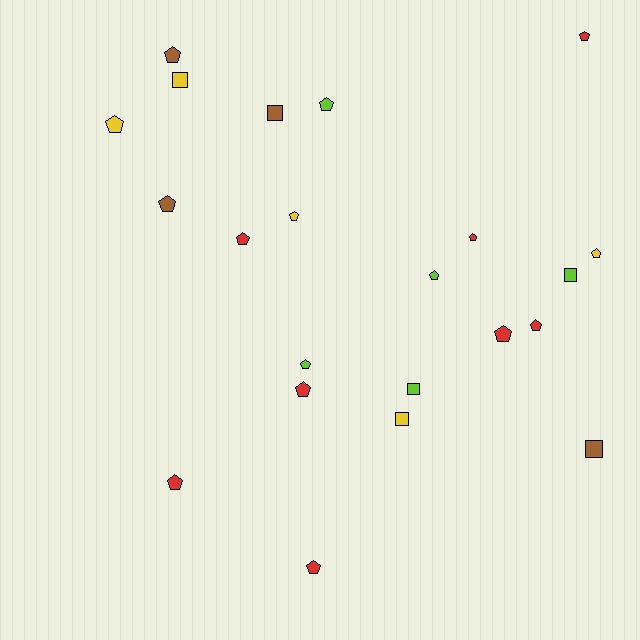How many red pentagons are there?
There are 8 red pentagons.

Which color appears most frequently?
Red, with 8 objects.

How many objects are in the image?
There are 22 objects.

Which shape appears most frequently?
Pentagon, with 16 objects.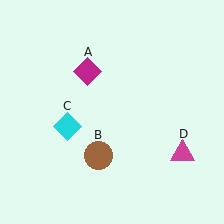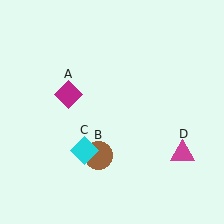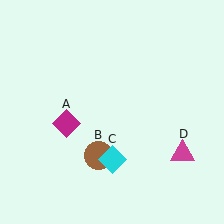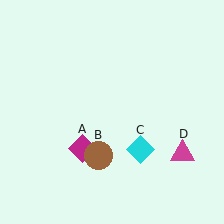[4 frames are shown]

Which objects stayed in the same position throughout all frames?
Brown circle (object B) and magenta triangle (object D) remained stationary.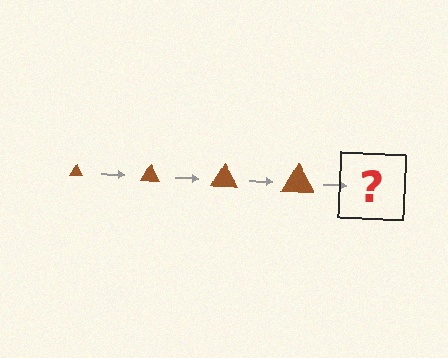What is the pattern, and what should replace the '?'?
The pattern is that the triangle gets progressively larger each step. The '?' should be a brown triangle, larger than the previous one.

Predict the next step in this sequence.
The next step is a brown triangle, larger than the previous one.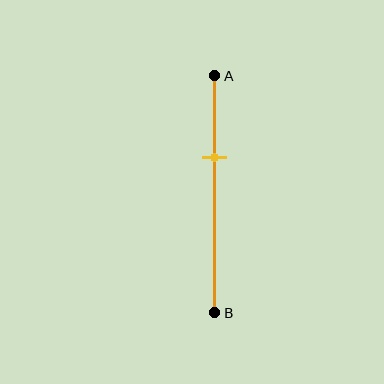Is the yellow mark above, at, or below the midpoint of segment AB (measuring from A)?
The yellow mark is above the midpoint of segment AB.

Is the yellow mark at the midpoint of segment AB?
No, the mark is at about 35% from A, not at the 50% midpoint.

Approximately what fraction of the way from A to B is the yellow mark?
The yellow mark is approximately 35% of the way from A to B.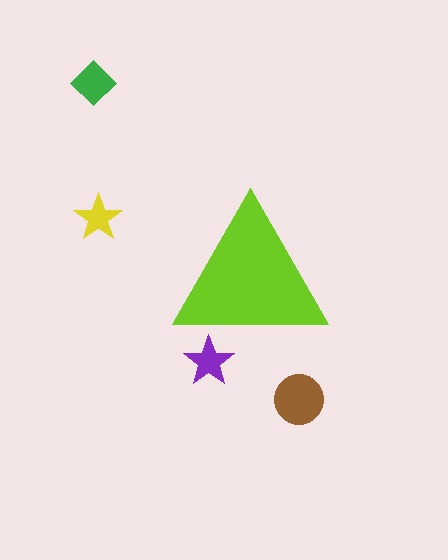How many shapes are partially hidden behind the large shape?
1 shape is partially hidden.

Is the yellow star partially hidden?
No, the yellow star is fully visible.